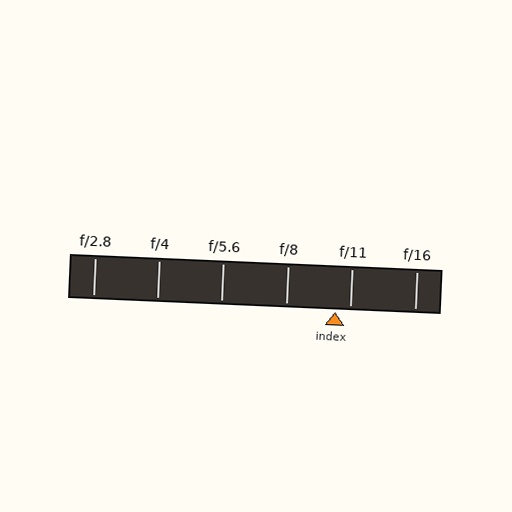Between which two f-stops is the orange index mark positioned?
The index mark is between f/8 and f/11.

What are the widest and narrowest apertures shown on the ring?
The widest aperture shown is f/2.8 and the narrowest is f/16.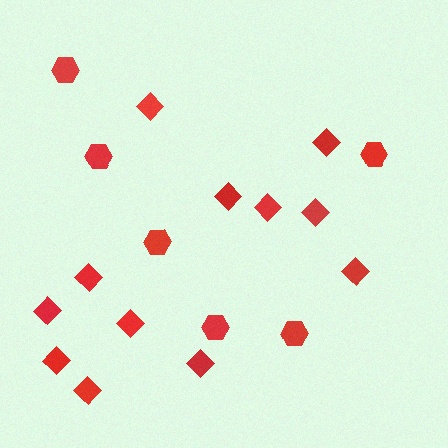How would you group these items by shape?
There are 2 groups: one group of hexagons (6) and one group of diamonds (12).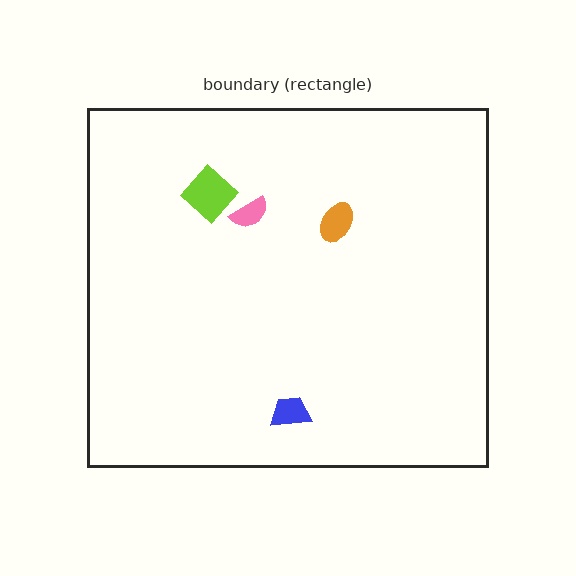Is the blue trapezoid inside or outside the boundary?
Inside.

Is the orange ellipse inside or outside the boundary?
Inside.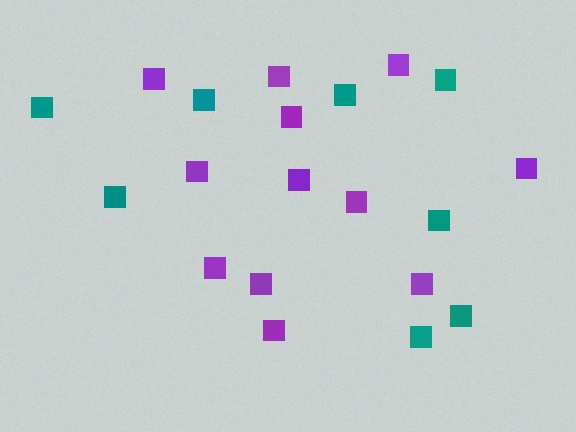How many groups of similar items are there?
There are 2 groups: one group of teal squares (8) and one group of purple squares (12).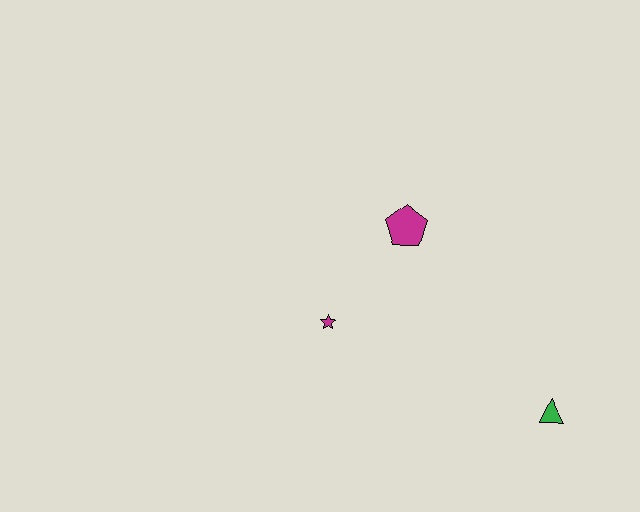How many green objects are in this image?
There is 1 green object.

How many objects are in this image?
There are 3 objects.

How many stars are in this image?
There is 1 star.